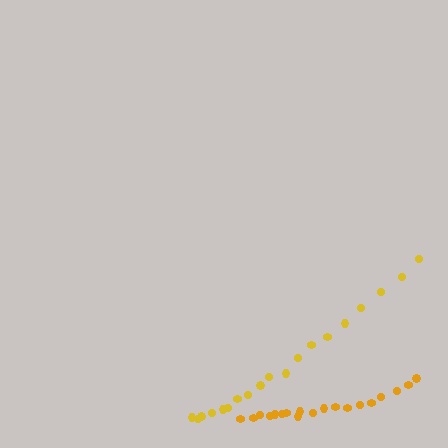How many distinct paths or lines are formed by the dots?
There are 2 distinct paths.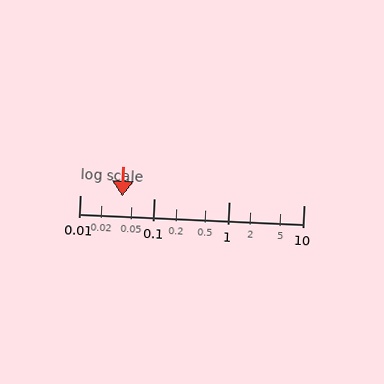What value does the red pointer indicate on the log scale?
The pointer indicates approximately 0.037.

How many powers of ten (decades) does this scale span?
The scale spans 3 decades, from 0.01 to 10.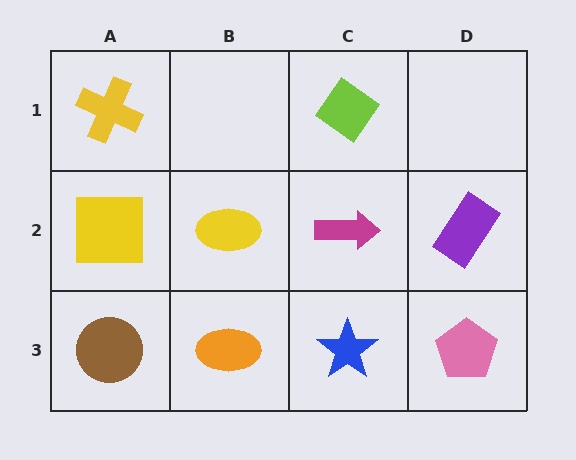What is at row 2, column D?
A purple rectangle.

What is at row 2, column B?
A yellow ellipse.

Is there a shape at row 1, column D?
No, that cell is empty.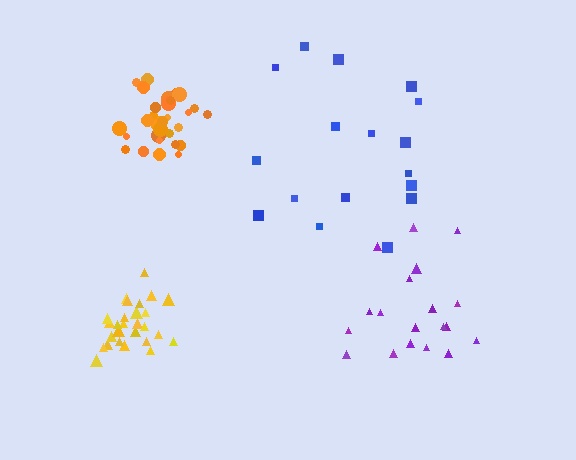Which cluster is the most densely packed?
Orange.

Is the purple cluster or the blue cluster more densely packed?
Purple.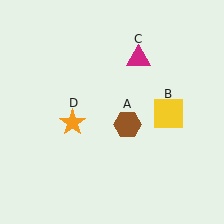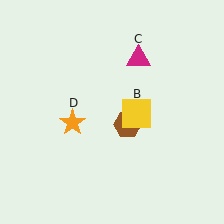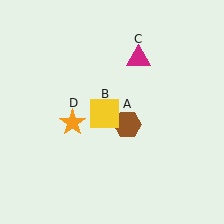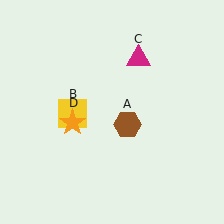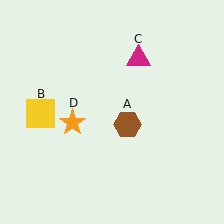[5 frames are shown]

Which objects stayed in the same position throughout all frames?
Brown hexagon (object A) and magenta triangle (object C) and orange star (object D) remained stationary.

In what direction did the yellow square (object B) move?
The yellow square (object B) moved left.